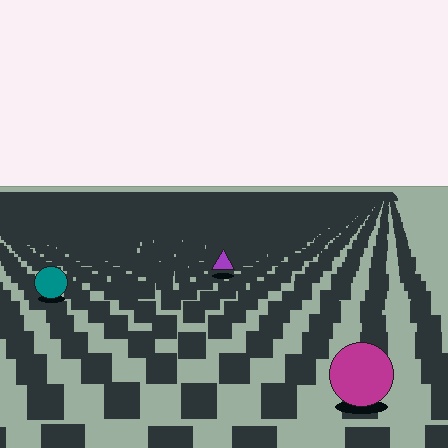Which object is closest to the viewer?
The magenta circle is closest. The texture marks near it are larger and more spread out.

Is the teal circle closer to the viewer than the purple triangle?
Yes. The teal circle is closer — you can tell from the texture gradient: the ground texture is coarser near it.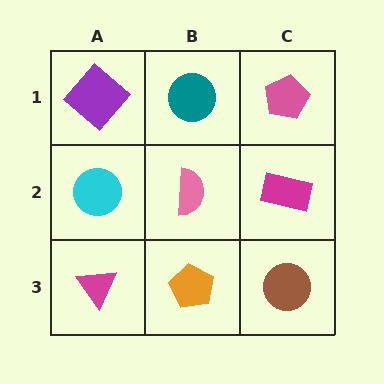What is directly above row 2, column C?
A pink pentagon.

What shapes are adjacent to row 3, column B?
A pink semicircle (row 2, column B), a magenta triangle (row 3, column A), a brown circle (row 3, column C).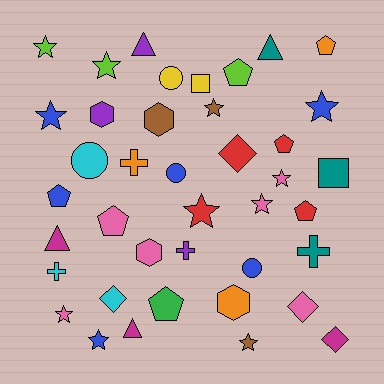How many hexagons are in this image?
There are 4 hexagons.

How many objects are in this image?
There are 40 objects.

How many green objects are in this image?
There is 1 green object.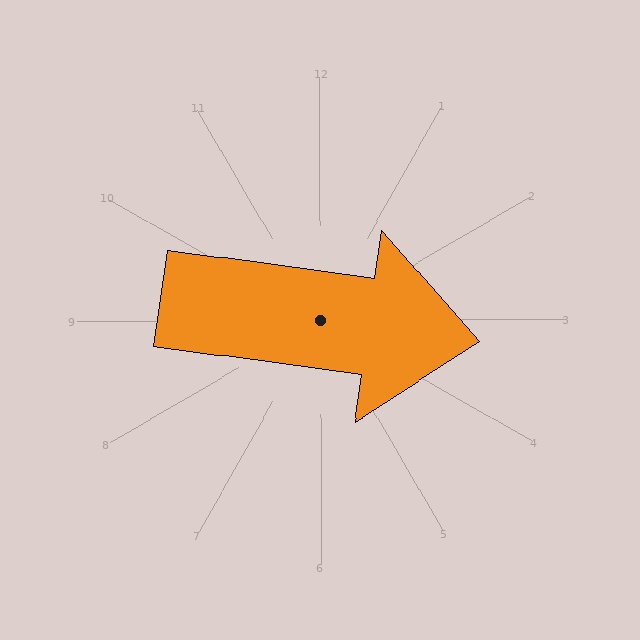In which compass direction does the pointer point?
East.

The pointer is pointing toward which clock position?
Roughly 3 o'clock.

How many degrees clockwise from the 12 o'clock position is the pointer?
Approximately 98 degrees.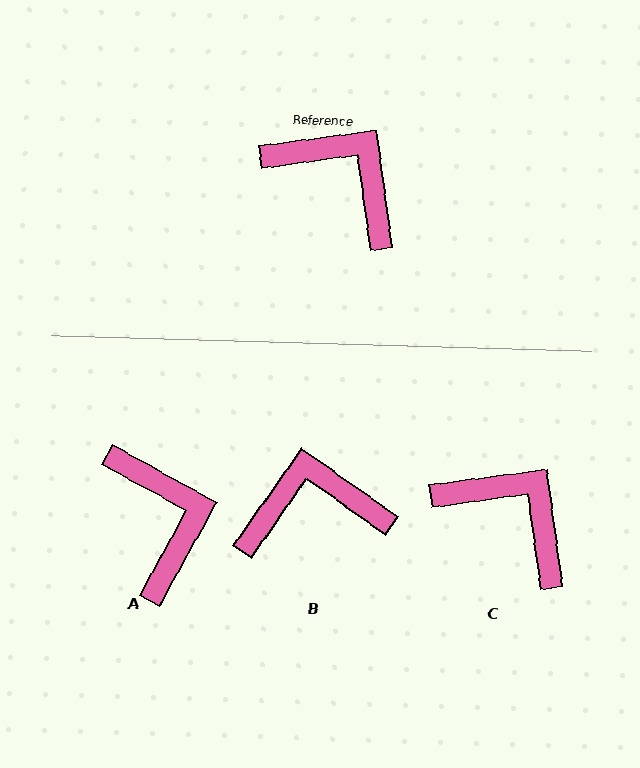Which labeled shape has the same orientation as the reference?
C.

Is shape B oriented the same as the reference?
No, it is off by about 47 degrees.